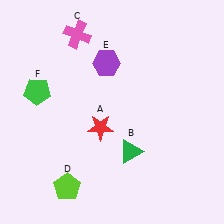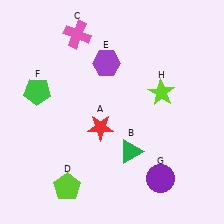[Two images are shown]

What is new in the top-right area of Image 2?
A lime star (H) was added in the top-right area of Image 2.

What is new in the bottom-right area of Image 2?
A purple circle (G) was added in the bottom-right area of Image 2.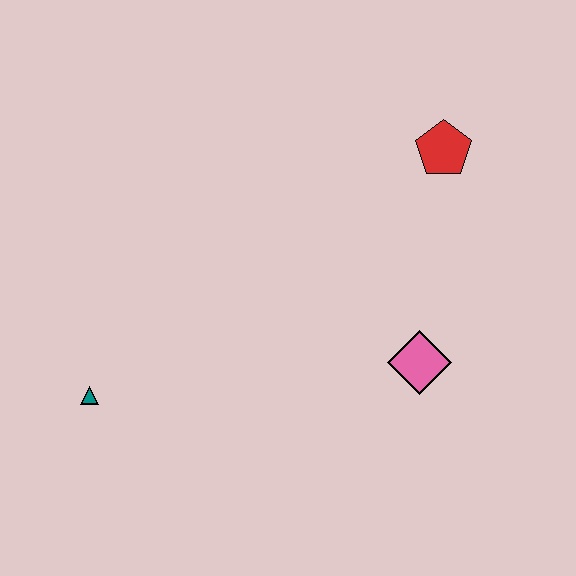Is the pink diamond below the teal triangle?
No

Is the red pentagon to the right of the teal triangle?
Yes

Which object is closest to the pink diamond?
The red pentagon is closest to the pink diamond.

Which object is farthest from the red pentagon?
The teal triangle is farthest from the red pentagon.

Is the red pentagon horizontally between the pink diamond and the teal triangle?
No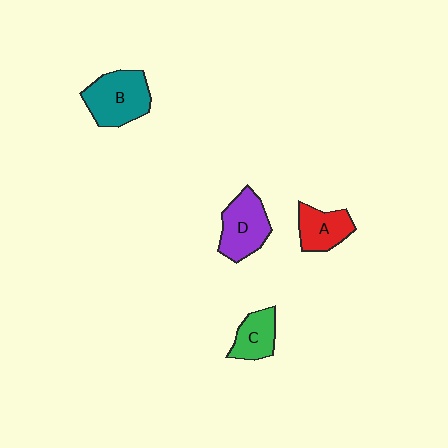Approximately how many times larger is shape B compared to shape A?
Approximately 1.5 times.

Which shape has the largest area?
Shape B (teal).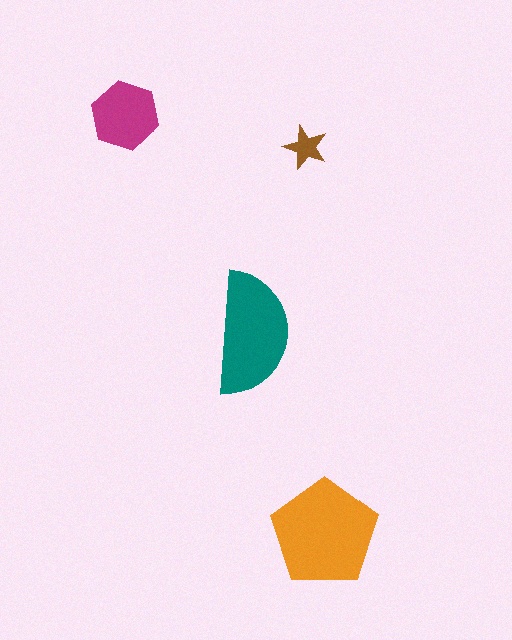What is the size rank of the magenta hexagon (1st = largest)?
3rd.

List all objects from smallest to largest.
The brown star, the magenta hexagon, the teal semicircle, the orange pentagon.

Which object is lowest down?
The orange pentagon is bottommost.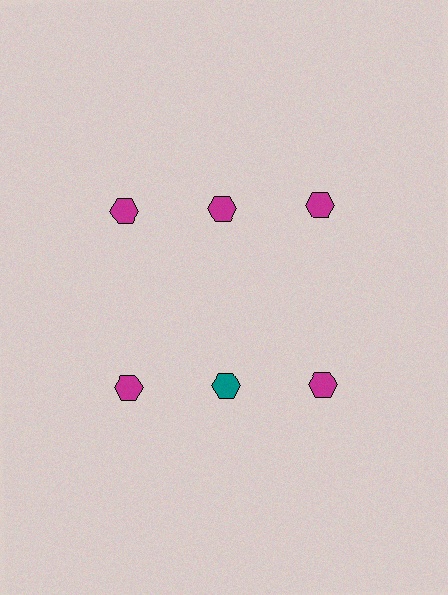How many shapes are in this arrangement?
There are 6 shapes arranged in a grid pattern.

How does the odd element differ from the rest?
It has a different color: teal instead of magenta.